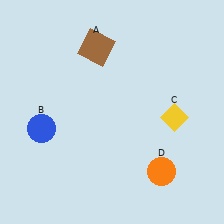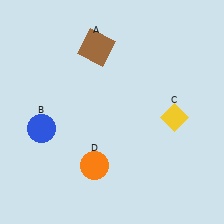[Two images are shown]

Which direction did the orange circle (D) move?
The orange circle (D) moved left.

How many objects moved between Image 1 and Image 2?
1 object moved between the two images.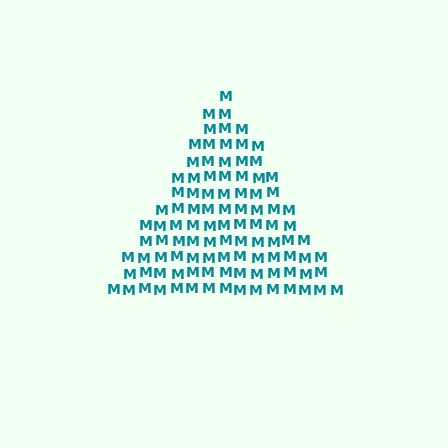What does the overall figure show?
The overall figure shows a triangle.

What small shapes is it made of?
It is made of small letter M's.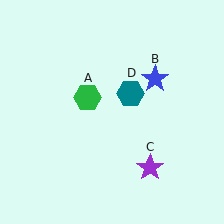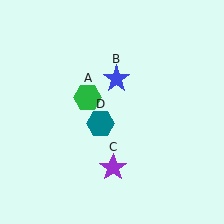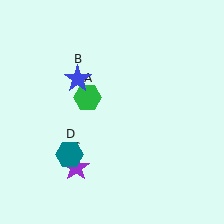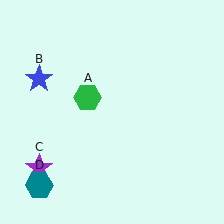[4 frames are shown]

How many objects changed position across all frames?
3 objects changed position: blue star (object B), purple star (object C), teal hexagon (object D).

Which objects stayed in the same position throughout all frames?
Green hexagon (object A) remained stationary.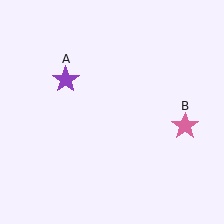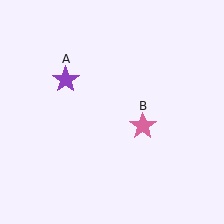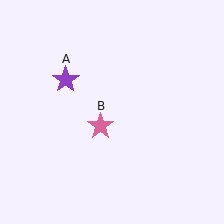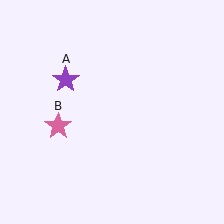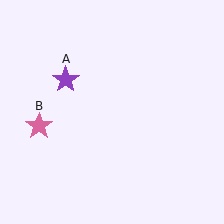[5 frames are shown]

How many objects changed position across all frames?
1 object changed position: pink star (object B).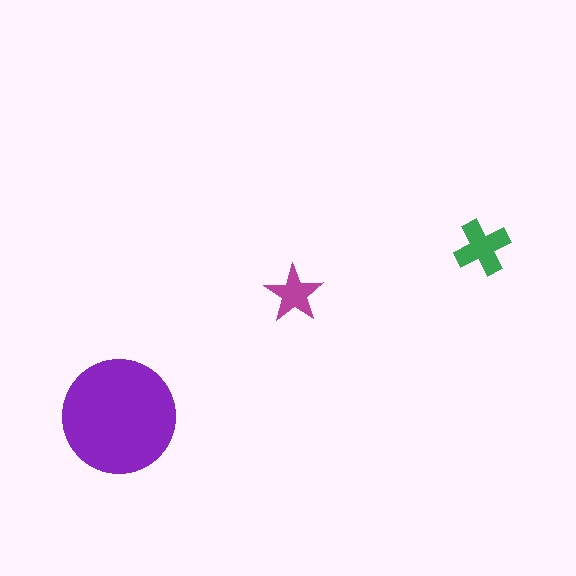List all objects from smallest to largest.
The magenta star, the green cross, the purple circle.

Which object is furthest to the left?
The purple circle is leftmost.